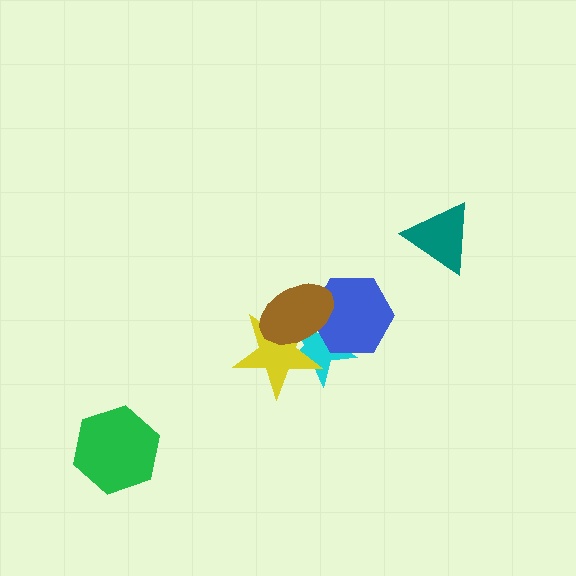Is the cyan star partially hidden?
Yes, it is partially covered by another shape.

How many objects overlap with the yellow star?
2 objects overlap with the yellow star.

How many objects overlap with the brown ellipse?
3 objects overlap with the brown ellipse.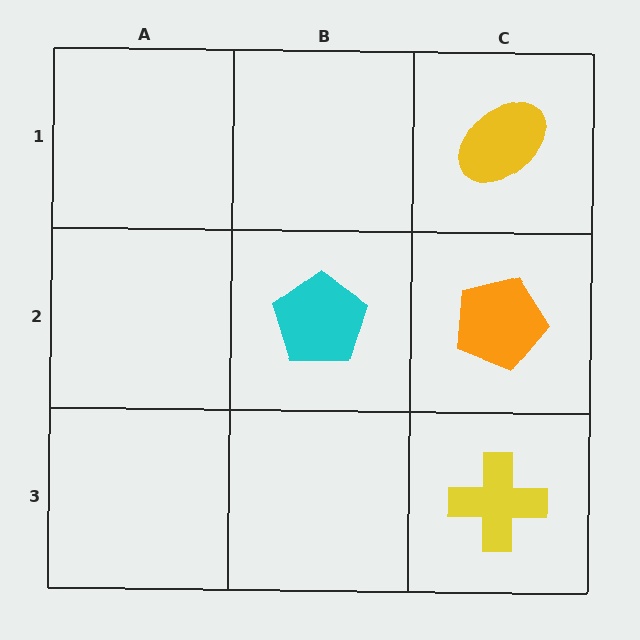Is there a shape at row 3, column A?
No, that cell is empty.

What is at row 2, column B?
A cyan pentagon.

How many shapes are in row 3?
1 shape.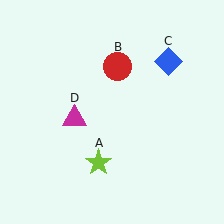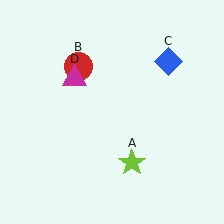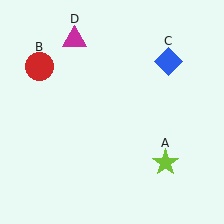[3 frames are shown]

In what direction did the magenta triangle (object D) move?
The magenta triangle (object D) moved up.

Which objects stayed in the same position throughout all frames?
Blue diamond (object C) remained stationary.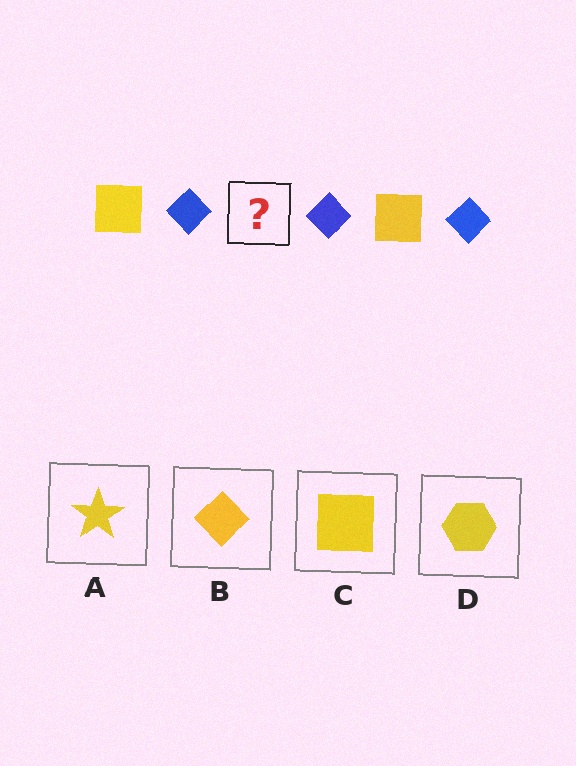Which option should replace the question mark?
Option C.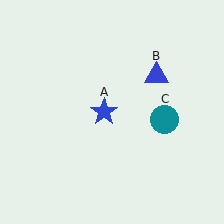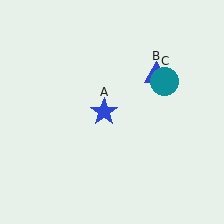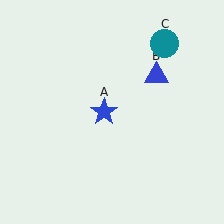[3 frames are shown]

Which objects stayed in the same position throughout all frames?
Blue star (object A) and blue triangle (object B) remained stationary.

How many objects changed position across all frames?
1 object changed position: teal circle (object C).